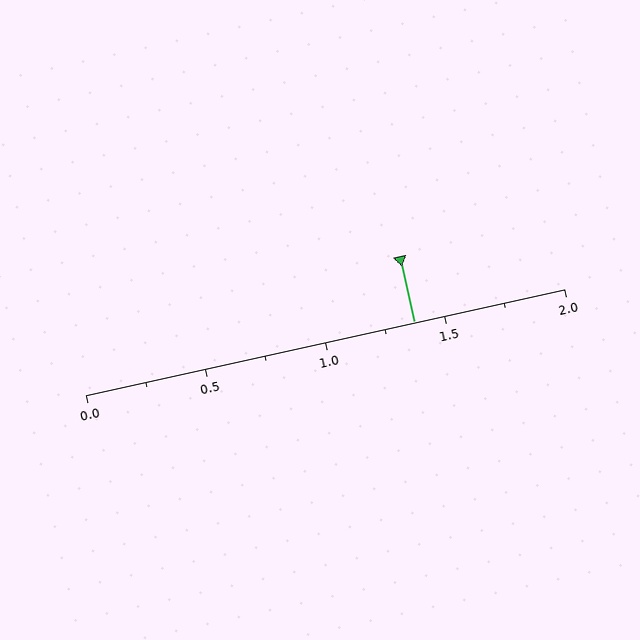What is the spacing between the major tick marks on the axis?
The major ticks are spaced 0.5 apart.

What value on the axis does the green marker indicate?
The marker indicates approximately 1.38.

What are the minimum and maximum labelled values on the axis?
The axis runs from 0.0 to 2.0.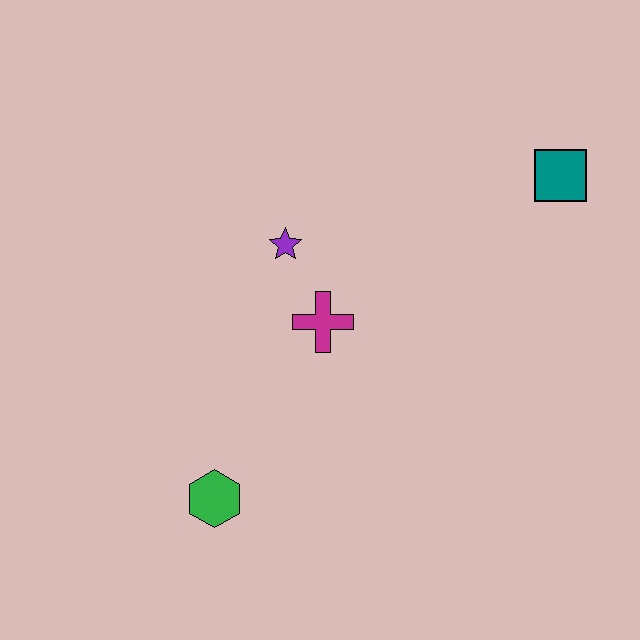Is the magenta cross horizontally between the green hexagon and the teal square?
Yes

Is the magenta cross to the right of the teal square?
No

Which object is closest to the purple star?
The magenta cross is closest to the purple star.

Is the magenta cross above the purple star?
No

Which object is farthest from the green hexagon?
The teal square is farthest from the green hexagon.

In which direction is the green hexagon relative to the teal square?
The green hexagon is to the left of the teal square.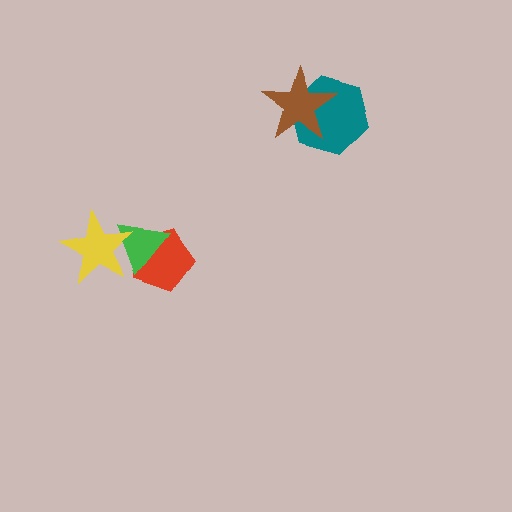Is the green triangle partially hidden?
Yes, it is partially covered by another shape.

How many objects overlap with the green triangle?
2 objects overlap with the green triangle.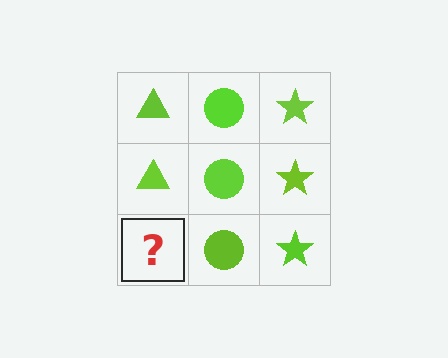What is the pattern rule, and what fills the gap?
The rule is that each column has a consistent shape. The gap should be filled with a lime triangle.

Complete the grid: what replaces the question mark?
The question mark should be replaced with a lime triangle.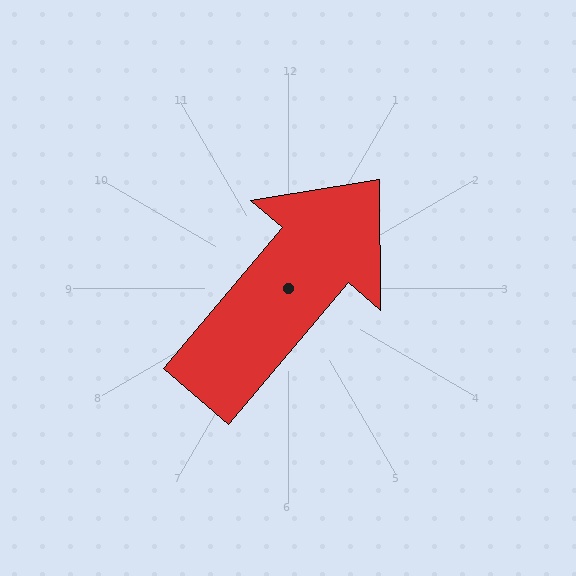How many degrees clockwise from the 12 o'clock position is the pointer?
Approximately 40 degrees.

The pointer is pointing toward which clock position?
Roughly 1 o'clock.